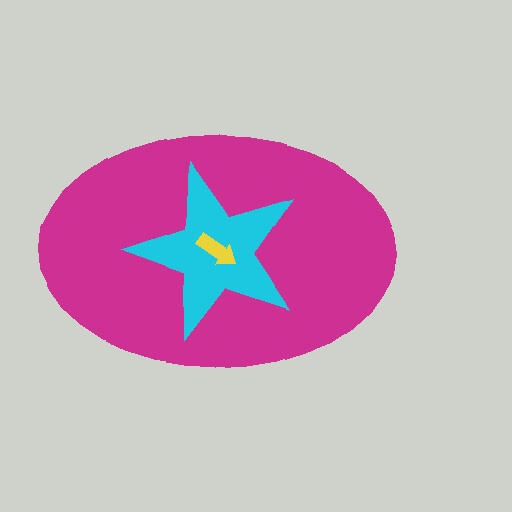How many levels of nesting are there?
3.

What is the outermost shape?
The magenta ellipse.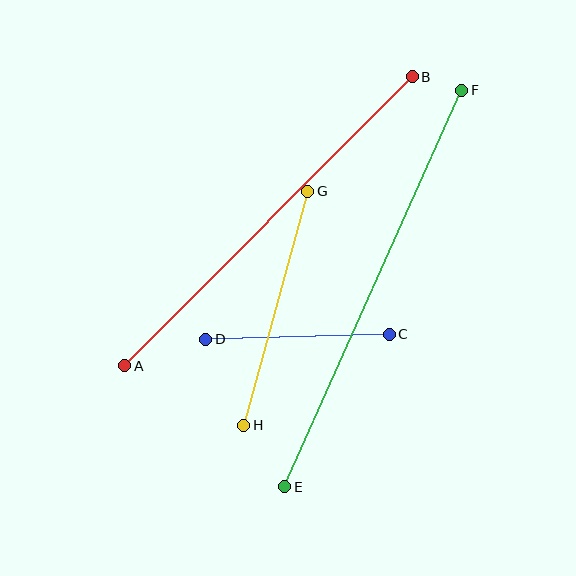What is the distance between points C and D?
The distance is approximately 184 pixels.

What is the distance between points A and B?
The distance is approximately 408 pixels.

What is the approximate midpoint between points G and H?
The midpoint is at approximately (276, 308) pixels.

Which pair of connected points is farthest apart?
Points E and F are farthest apart.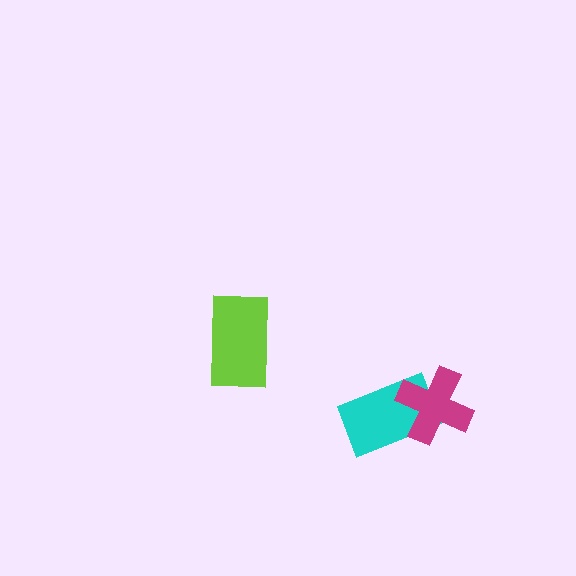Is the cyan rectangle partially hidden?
Yes, it is partially covered by another shape.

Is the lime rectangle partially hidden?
No, no other shape covers it.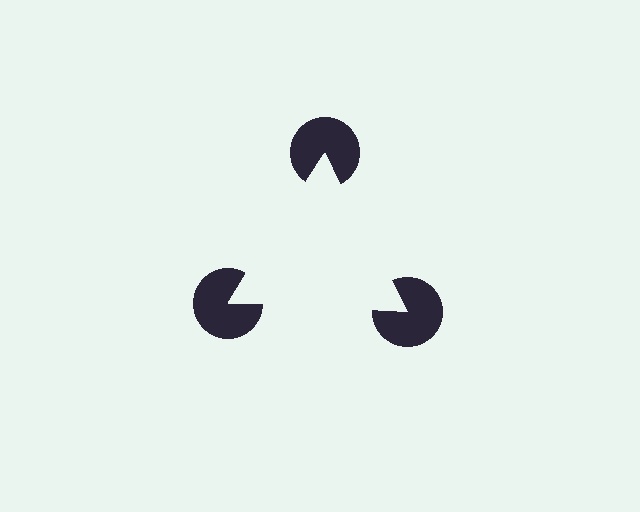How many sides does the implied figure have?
3 sides.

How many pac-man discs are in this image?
There are 3 — one at each vertex of the illusory triangle.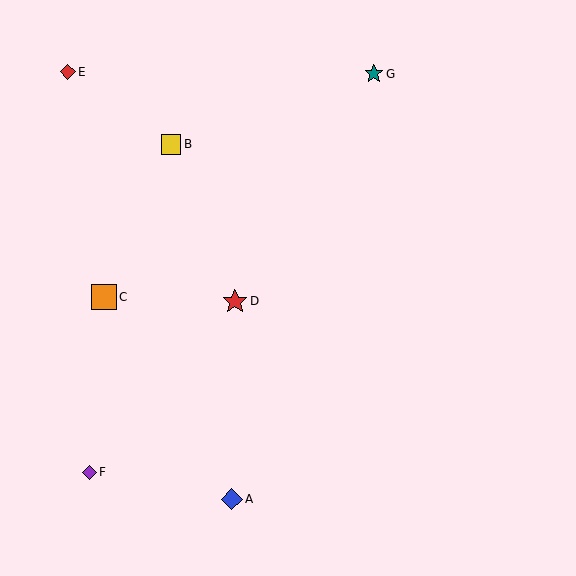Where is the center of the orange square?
The center of the orange square is at (104, 297).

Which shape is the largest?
The orange square (labeled C) is the largest.